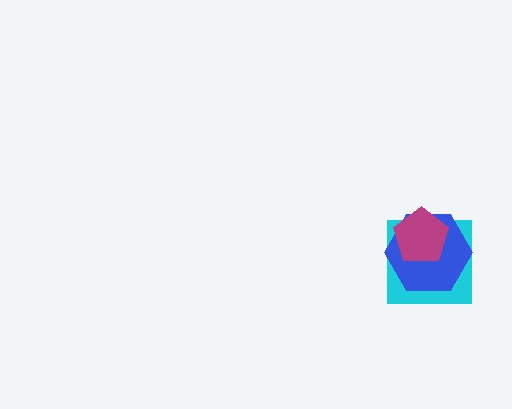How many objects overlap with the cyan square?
2 objects overlap with the cyan square.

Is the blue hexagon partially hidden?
Yes, it is partially covered by another shape.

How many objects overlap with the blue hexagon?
2 objects overlap with the blue hexagon.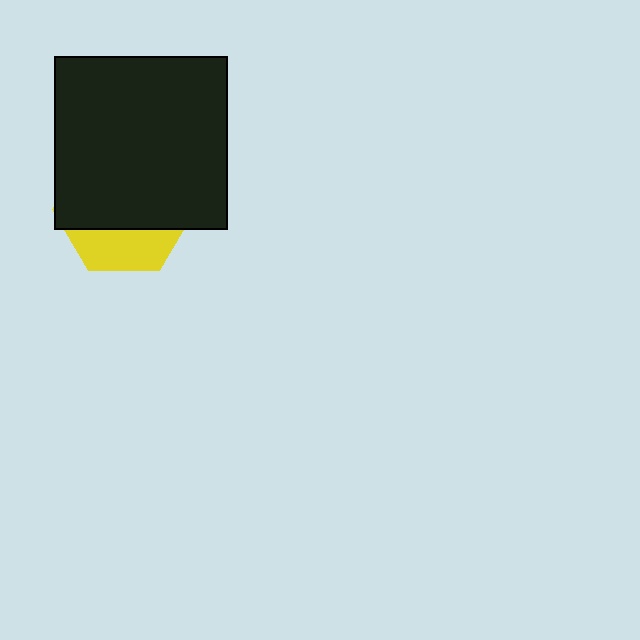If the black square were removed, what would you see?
You would see the complete yellow hexagon.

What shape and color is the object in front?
The object in front is a black square.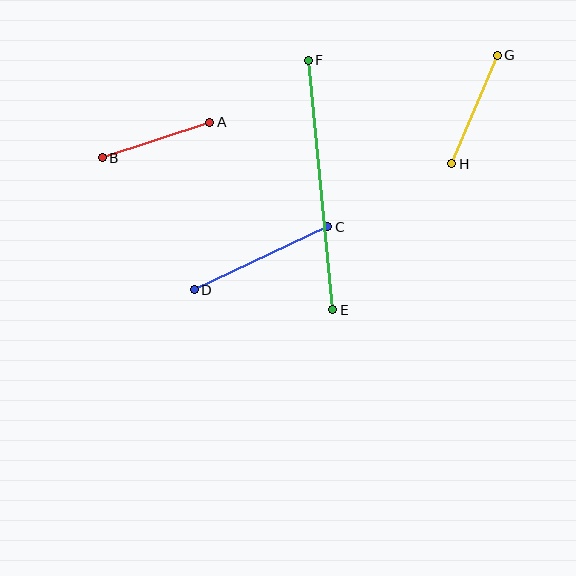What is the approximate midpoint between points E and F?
The midpoint is at approximately (321, 185) pixels.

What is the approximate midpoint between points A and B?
The midpoint is at approximately (156, 140) pixels.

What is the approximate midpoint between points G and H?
The midpoint is at approximately (474, 110) pixels.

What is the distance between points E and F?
The distance is approximately 250 pixels.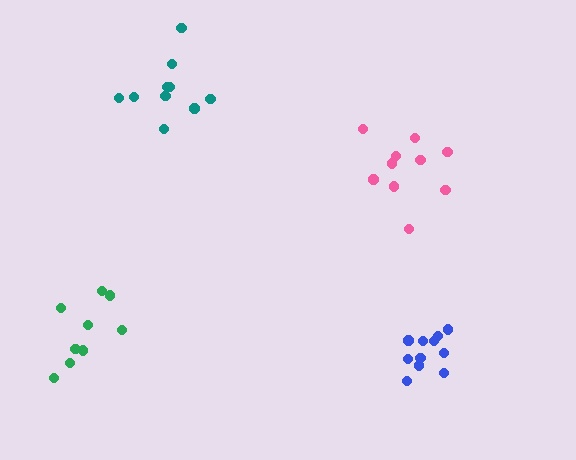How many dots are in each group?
Group 1: 11 dots, Group 2: 10 dots, Group 3: 9 dots, Group 4: 10 dots (40 total).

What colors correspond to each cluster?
The clusters are colored: blue, teal, green, pink.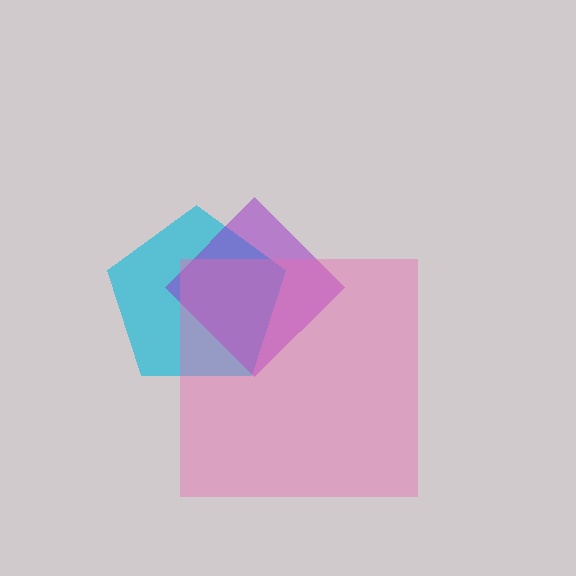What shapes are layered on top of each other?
The layered shapes are: a cyan pentagon, a purple diamond, a pink square.